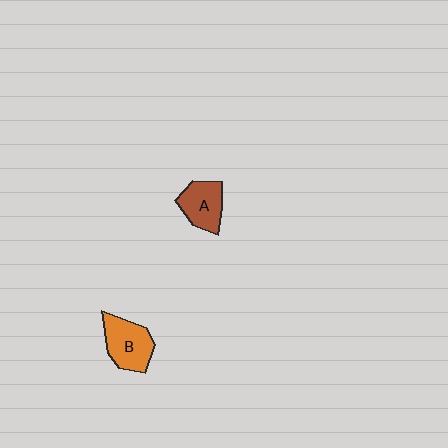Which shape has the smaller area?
Shape A (brown).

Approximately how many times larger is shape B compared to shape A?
Approximately 1.2 times.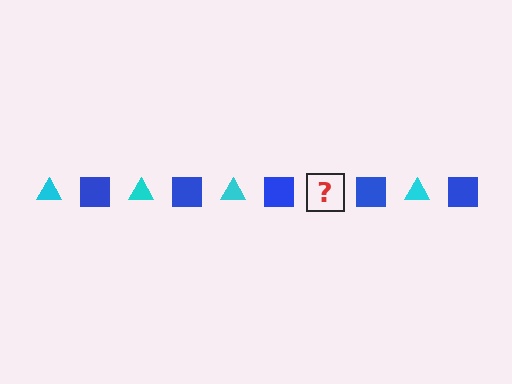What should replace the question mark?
The question mark should be replaced with a cyan triangle.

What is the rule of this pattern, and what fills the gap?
The rule is that the pattern alternates between cyan triangle and blue square. The gap should be filled with a cyan triangle.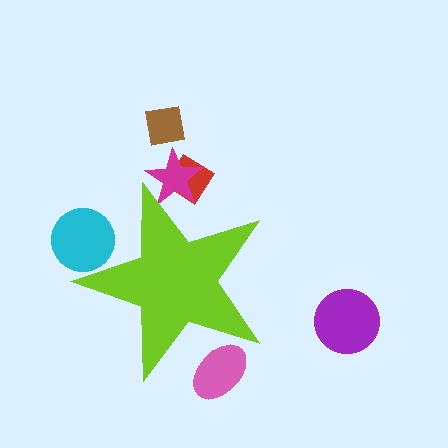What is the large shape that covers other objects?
A lime star.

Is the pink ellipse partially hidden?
Yes, the pink ellipse is partially hidden behind the lime star.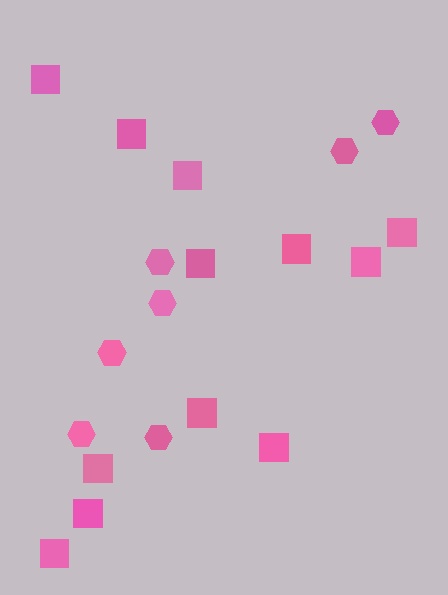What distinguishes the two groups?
There are 2 groups: one group of hexagons (7) and one group of squares (12).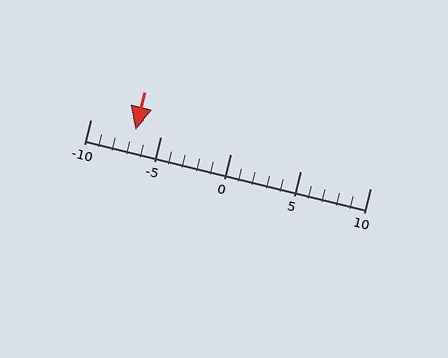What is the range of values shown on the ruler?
The ruler shows values from -10 to 10.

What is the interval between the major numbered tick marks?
The major tick marks are spaced 5 units apart.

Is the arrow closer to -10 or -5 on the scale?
The arrow is closer to -5.